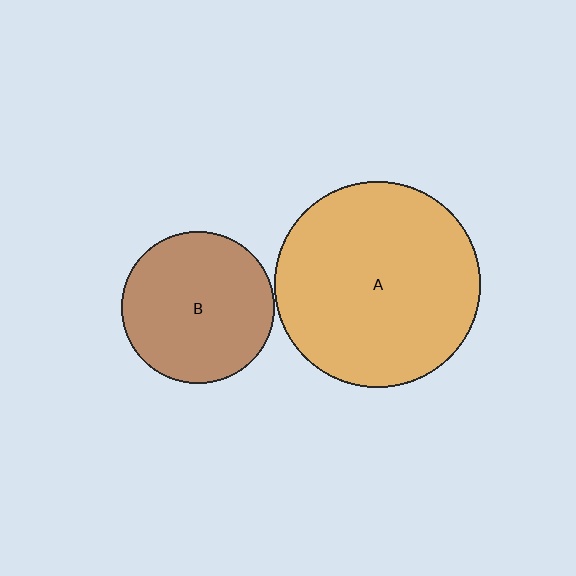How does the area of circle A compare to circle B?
Approximately 1.8 times.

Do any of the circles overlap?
No, none of the circles overlap.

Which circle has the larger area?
Circle A (orange).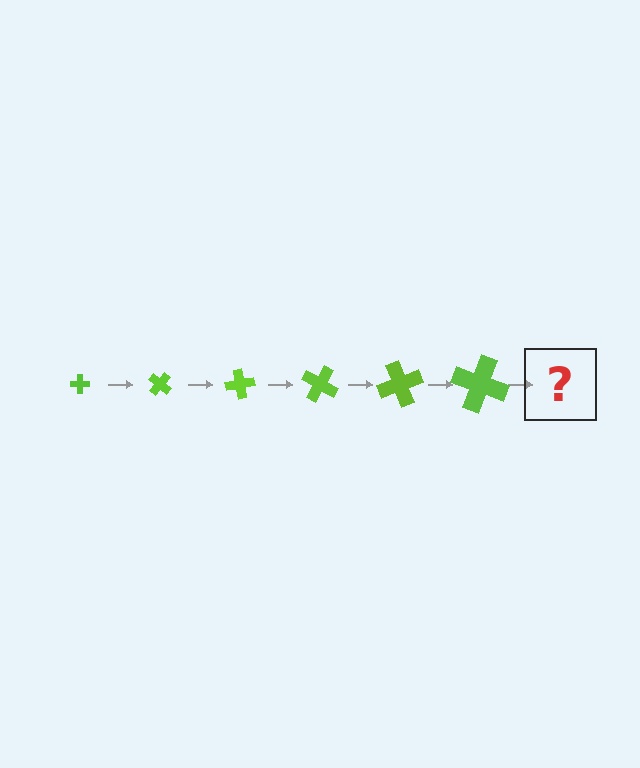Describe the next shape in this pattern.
It should be a cross, larger than the previous one and rotated 240 degrees from the start.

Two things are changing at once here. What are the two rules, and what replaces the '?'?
The two rules are that the cross grows larger each step and it rotates 40 degrees each step. The '?' should be a cross, larger than the previous one and rotated 240 degrees from the start.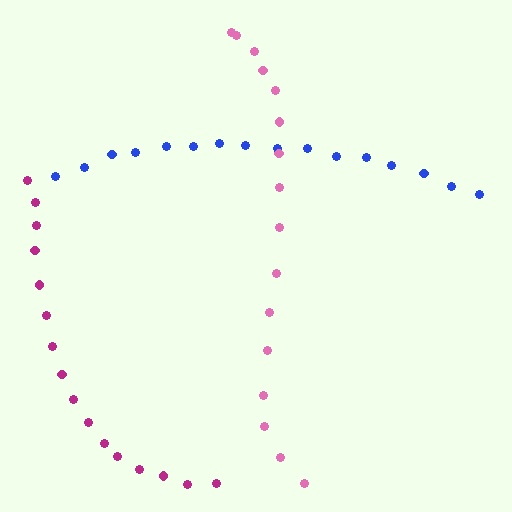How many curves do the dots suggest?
There are 3 distinct paths.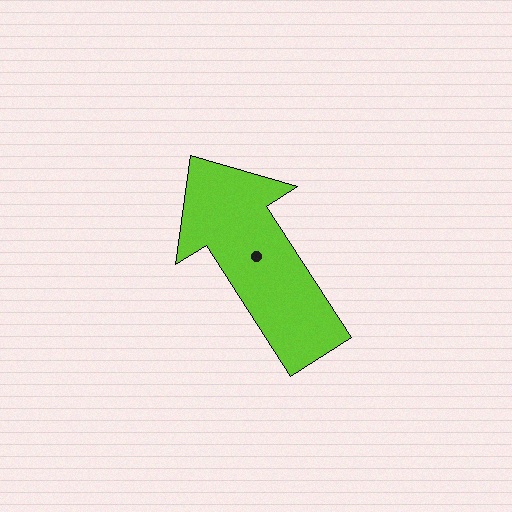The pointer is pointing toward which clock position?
Roughly 11 o'clock.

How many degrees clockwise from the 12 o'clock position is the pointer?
Approximately 327 degrees.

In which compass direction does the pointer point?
Northwest.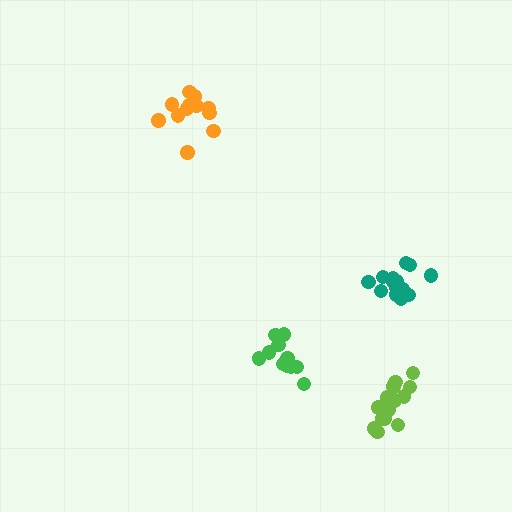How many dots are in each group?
Group 1: 12 dots, Group 2: 14 dots, Group 3: 16 dots, Group 4: 11 dots (53 total).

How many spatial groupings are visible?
There are 4 spatial groupings.